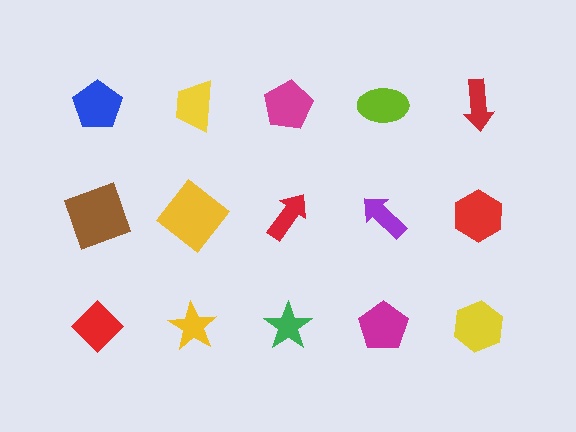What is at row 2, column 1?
A brown square.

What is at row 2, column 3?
A red arrow.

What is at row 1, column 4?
A lime ellipse.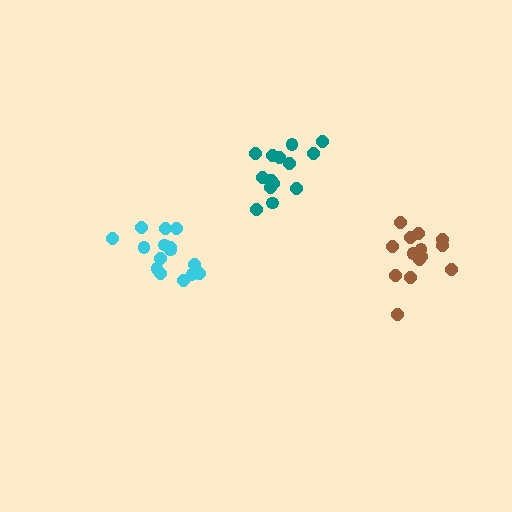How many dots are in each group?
Group 1: 15 dots, Group 2: 15 dots, Group 3: 15 dots (45 total).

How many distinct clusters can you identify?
There are 3 distinct clusters.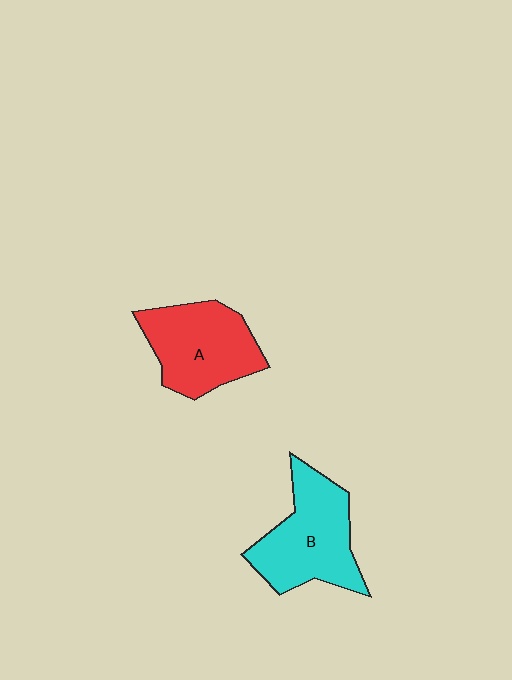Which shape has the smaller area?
Shape A (red).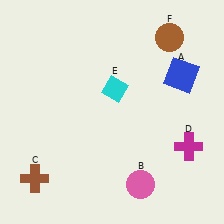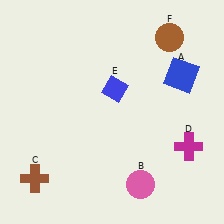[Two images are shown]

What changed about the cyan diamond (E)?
In Image 1, E is cyan. In Image 2, it changed to blue.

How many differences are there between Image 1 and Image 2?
There is 1 difference between the two images.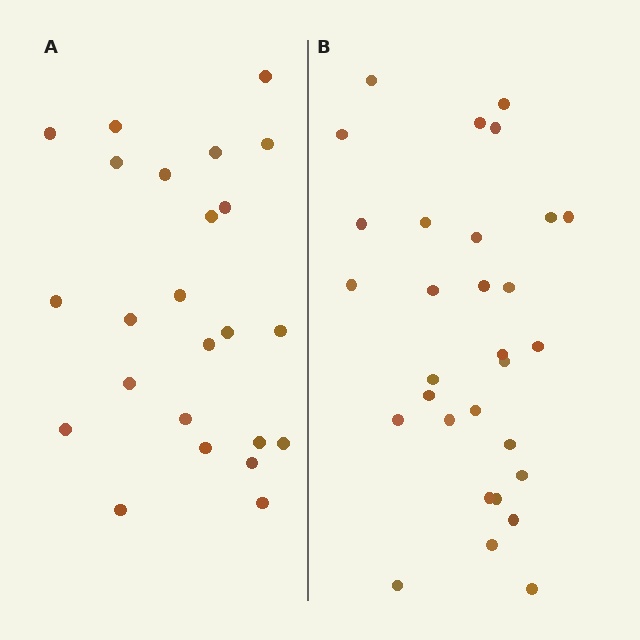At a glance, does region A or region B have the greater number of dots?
Region B (the right region) has more dots.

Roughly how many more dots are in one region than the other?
Region B has about 6 more dots than region A.